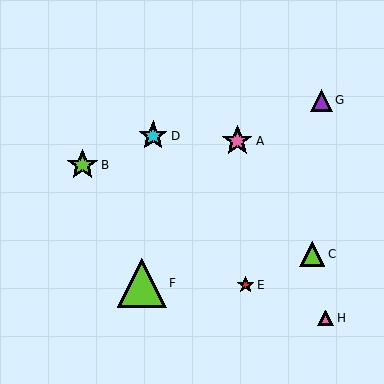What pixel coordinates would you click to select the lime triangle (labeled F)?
Click at (142, 283) to select the lime triangle F.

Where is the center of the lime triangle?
The center of the lime triangle is at (312, 254).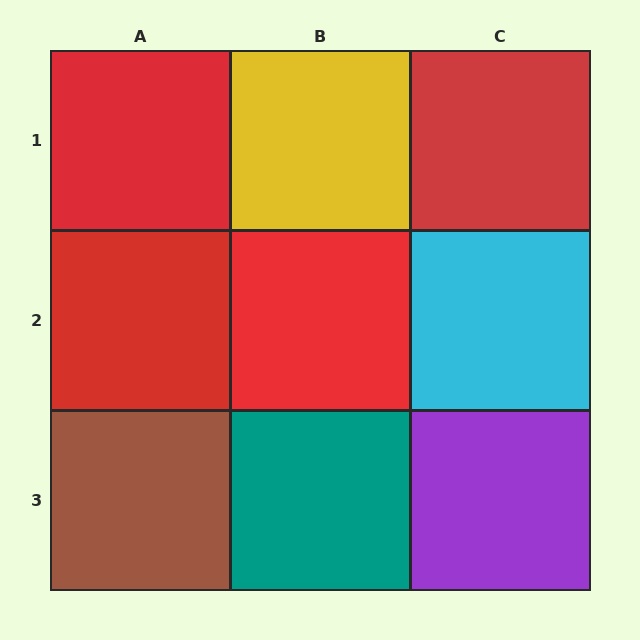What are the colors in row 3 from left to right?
Brown, teal, purple.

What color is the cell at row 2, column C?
Cyan.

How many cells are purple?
1 cell is purple.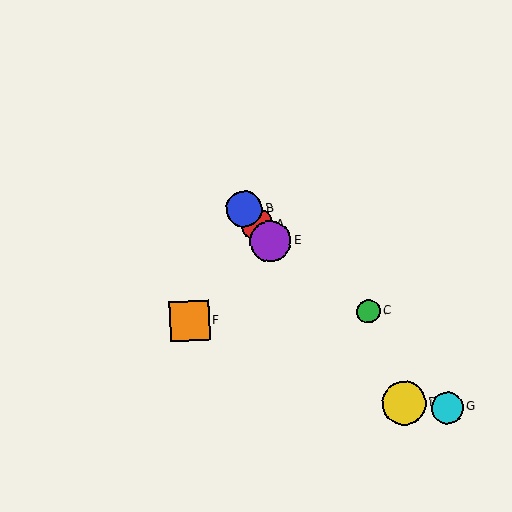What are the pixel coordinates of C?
Object C is at (368, 312).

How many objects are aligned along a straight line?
4 objects (A, B, D, E) are aligned along a straight line.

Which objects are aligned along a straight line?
Objects A, B, D, E are aligned along a straight line.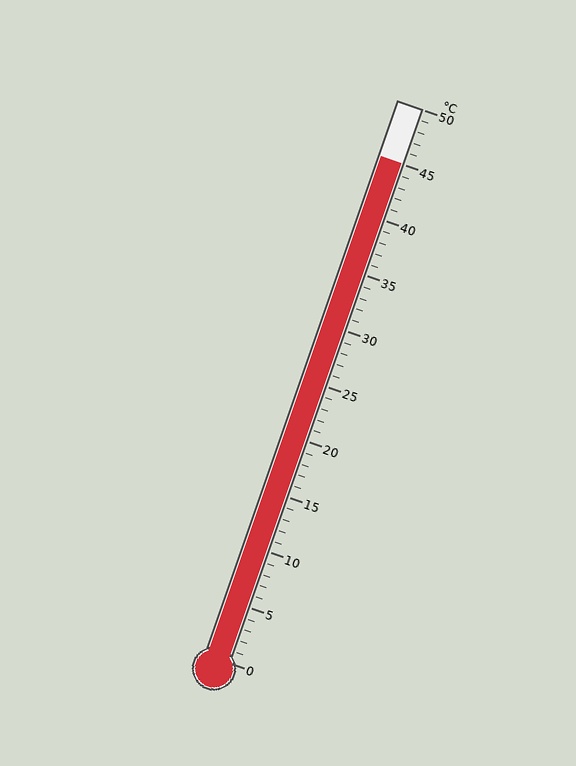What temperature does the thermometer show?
The thermometer shows approximately 45°C.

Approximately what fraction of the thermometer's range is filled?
The thermometer is filled to approximately 90% of its range.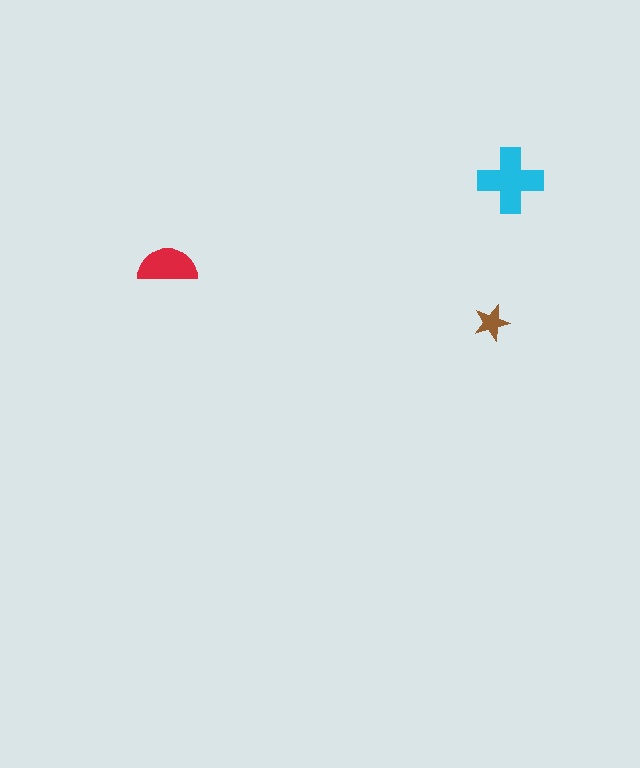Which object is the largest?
The cyan cross.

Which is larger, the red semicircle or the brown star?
The red semicircle.